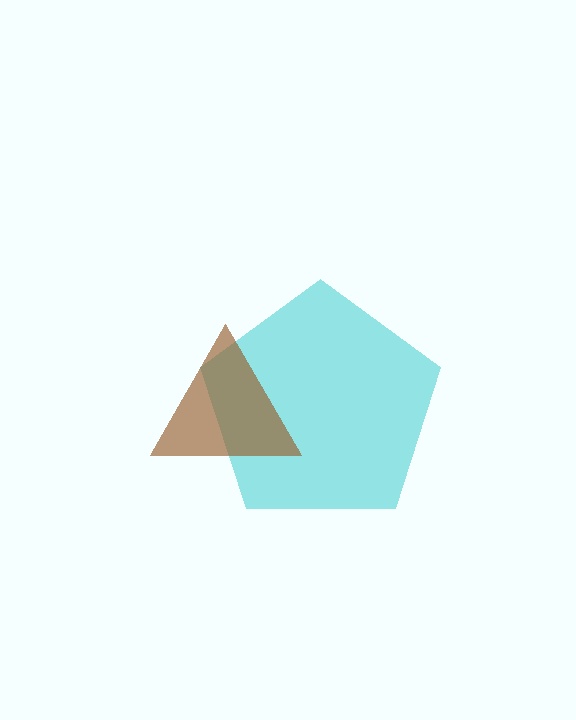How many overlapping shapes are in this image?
There are 2 overlapping shapes in the image.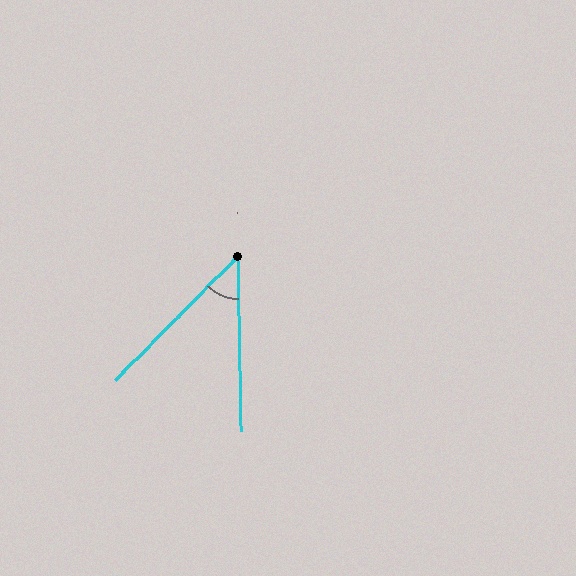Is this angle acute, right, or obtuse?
It is acute.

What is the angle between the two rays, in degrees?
Approximately 45 degrees.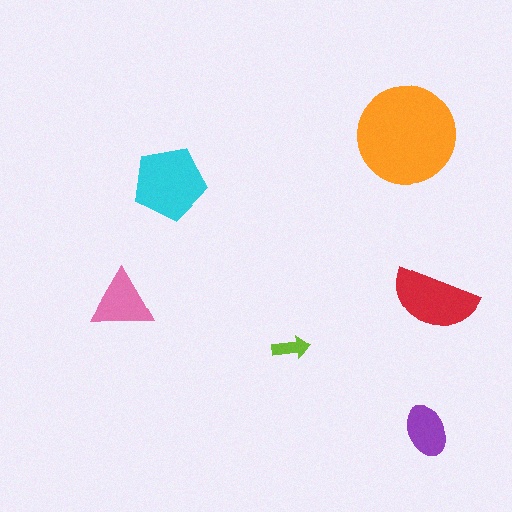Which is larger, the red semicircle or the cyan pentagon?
The cyan pentagon.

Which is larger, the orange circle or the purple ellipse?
The orange circle.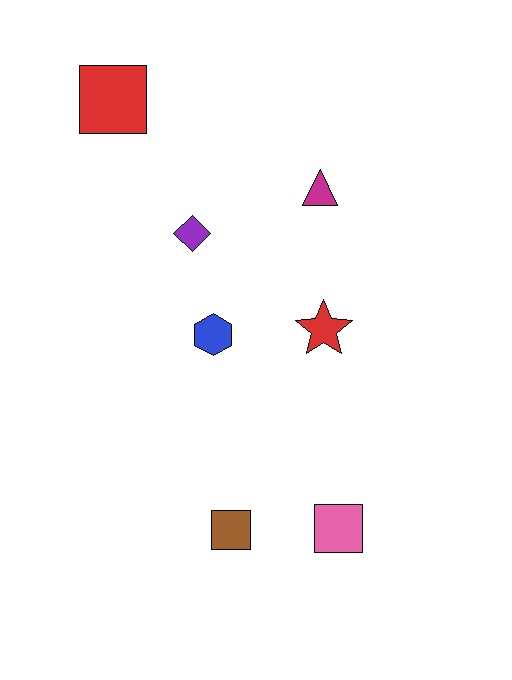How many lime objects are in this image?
There are no lime objects.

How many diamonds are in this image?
There is 1 diamond.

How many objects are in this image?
There are 7 objects.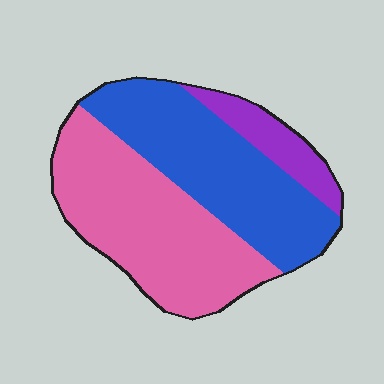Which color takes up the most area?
Pink, at roughly 45%.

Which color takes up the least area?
Purple, at roughly 10%.